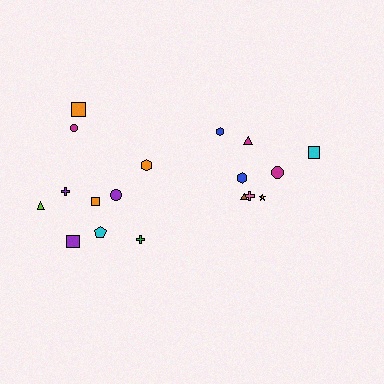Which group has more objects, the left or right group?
The left group.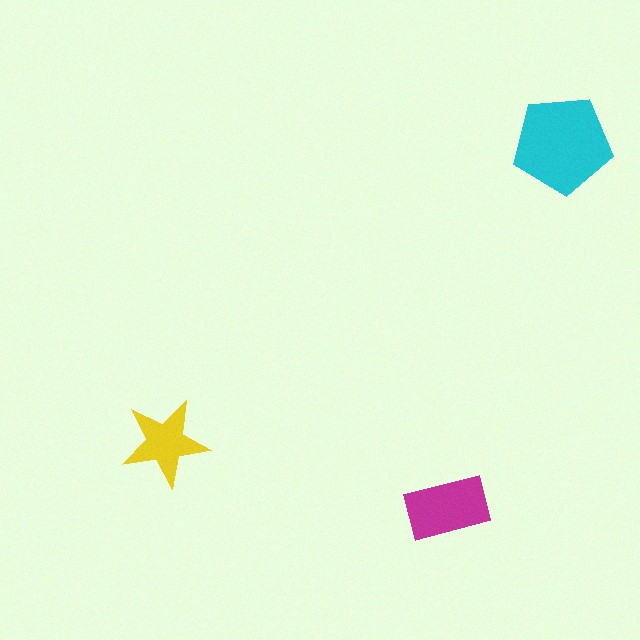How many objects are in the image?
There are 3 objects in the image.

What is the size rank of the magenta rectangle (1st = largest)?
2nd.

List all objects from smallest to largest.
The yellow star, the magenta rectangle, the cyan pentagon.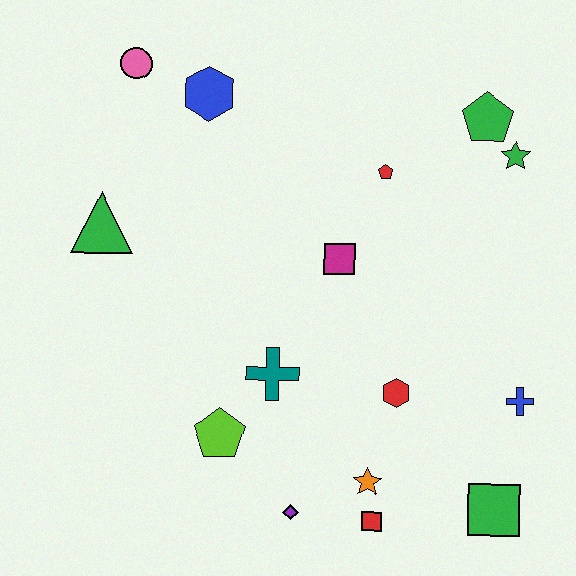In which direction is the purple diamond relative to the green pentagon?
The purple diamond is below the green pentagon.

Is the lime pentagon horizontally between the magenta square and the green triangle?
Yes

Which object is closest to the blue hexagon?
The pink circle is closest to the blue hexagon.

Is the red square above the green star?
No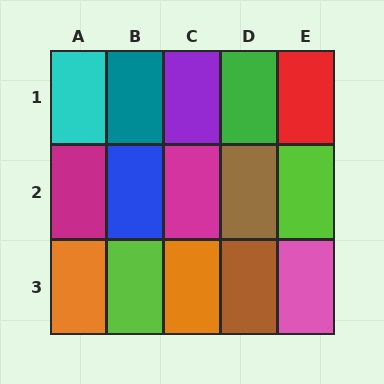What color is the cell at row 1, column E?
Red.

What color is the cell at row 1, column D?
Green.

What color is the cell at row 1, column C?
Purple.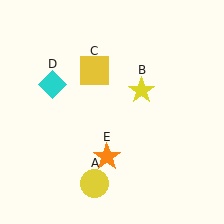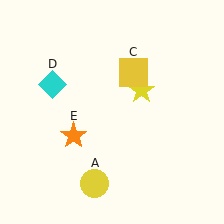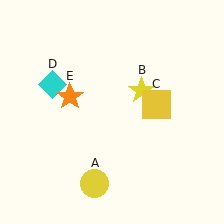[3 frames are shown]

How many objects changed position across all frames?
2 objects changed position: yellow square (object C), orange star (object E).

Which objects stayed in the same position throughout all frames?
Yellow circle (object A) and yellow star (object B) and cyan diamond (object D) remained stationary.